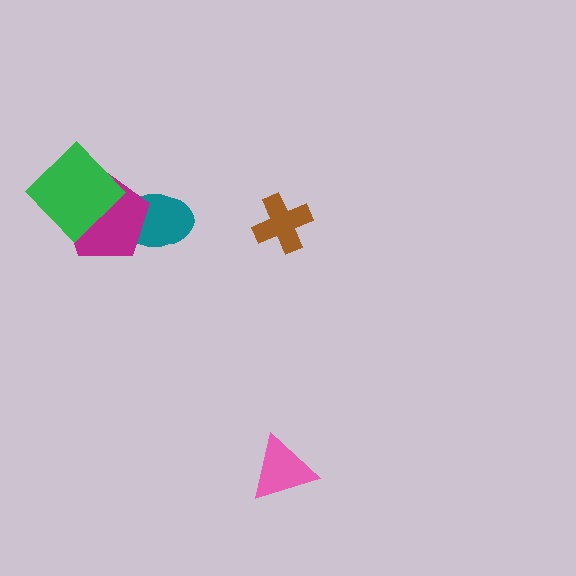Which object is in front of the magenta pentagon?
The green diamond is in front of the magenta pentagon.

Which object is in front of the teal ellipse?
The magenta pentagon is in front of the teal ellipse.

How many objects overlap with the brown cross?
0 objects overlap with the brown cross.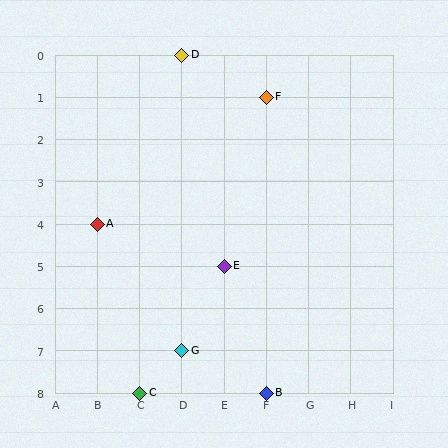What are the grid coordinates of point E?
Point E is at grid coordinates (E, 5).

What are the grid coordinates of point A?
Point A is at grid coordinates (B, 4).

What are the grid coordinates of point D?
Point D is at grid coordinates (D, 0).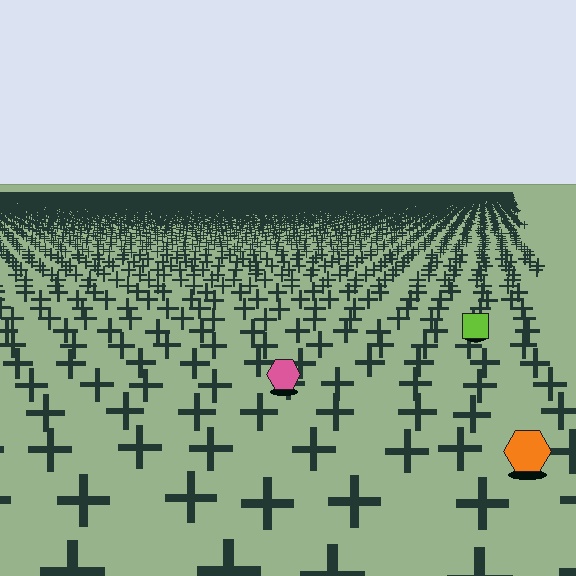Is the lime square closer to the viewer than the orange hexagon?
No. The orange hexagon is closer — you can tell from the texture gradient: the ground texture is coarser near it.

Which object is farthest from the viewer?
The lime square is farthest from the viewer. It appears smaller and the ground texture around it is denser.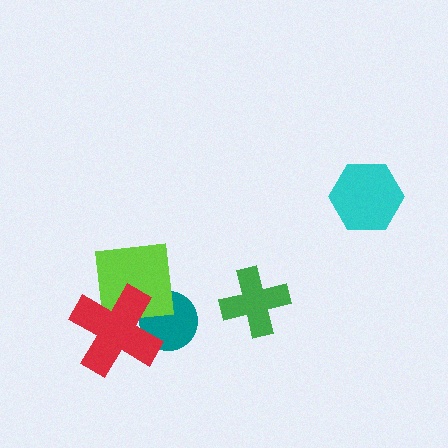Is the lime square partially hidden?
Yes, it is partially covered by another shape.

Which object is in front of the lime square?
The red cross is in front of the lime square.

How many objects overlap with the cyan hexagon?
0 objects overlap with the cyan hexagon.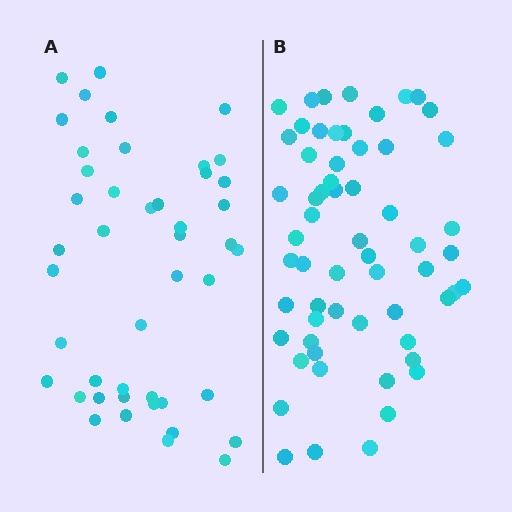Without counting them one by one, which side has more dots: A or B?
Region B (the right region) has more dots.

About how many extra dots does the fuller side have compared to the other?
Region B has approximately 15 more dots than region A.